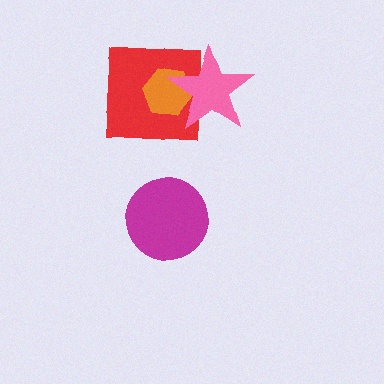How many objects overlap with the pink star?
2 objects overlap with the pink star.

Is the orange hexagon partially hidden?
Yes, it is partially covered by another shape.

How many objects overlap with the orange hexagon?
2 objects overlap with the orange hexagon.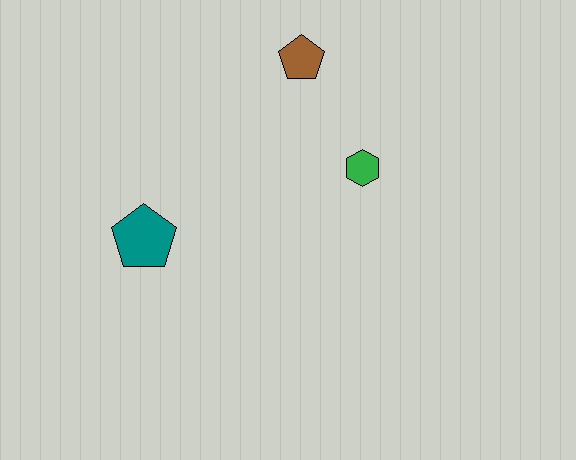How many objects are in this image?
There are 3 objects.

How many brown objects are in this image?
There is 1 brown object.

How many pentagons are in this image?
There are 2 pentagons.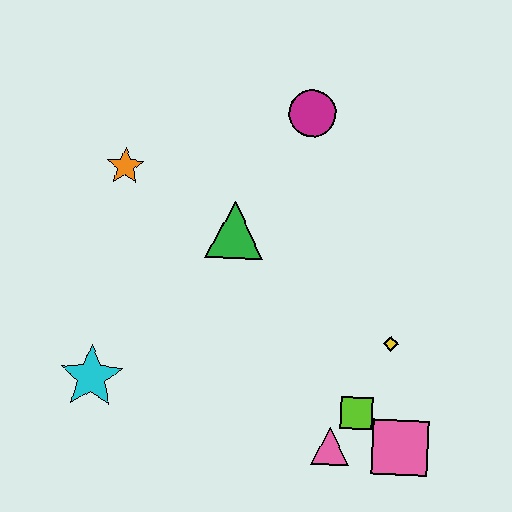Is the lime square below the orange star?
Yes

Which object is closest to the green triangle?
The orange star is closest to the green triangle.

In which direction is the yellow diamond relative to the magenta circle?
The yellow diamond is below the magenta circle.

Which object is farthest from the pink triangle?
The orange star is farthest from the pink triangle.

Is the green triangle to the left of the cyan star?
No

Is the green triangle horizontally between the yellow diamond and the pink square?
No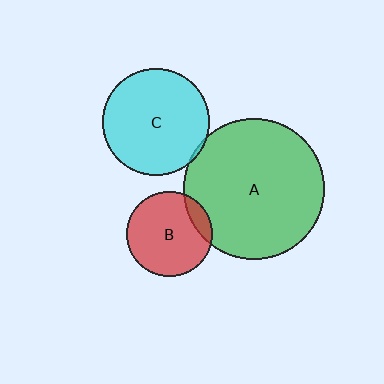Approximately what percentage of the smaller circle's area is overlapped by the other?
Approximately 10%.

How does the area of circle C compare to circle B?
Approximately 1.6 times.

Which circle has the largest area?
Circle A (green).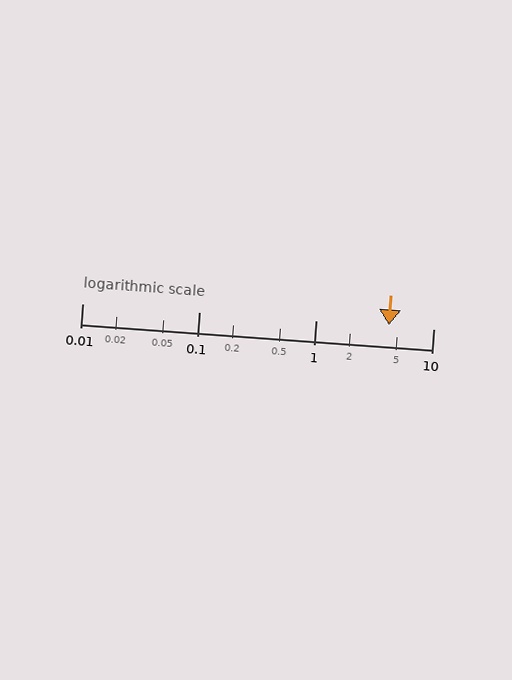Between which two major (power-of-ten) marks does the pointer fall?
The pointer is between 1 and 10.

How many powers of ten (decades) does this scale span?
The scale spans 3 decades, from 0.01 to 10.